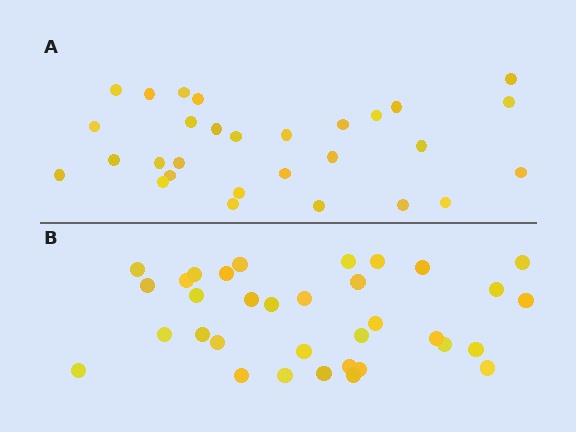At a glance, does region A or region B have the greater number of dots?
Region B (the bottom region) has more dots.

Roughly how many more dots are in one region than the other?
Region B has about 5 more dots than region A.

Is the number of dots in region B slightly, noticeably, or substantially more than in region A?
Region B has only slightly more — the two regions are fairly close. The ratio is roughly 1.2 to 1.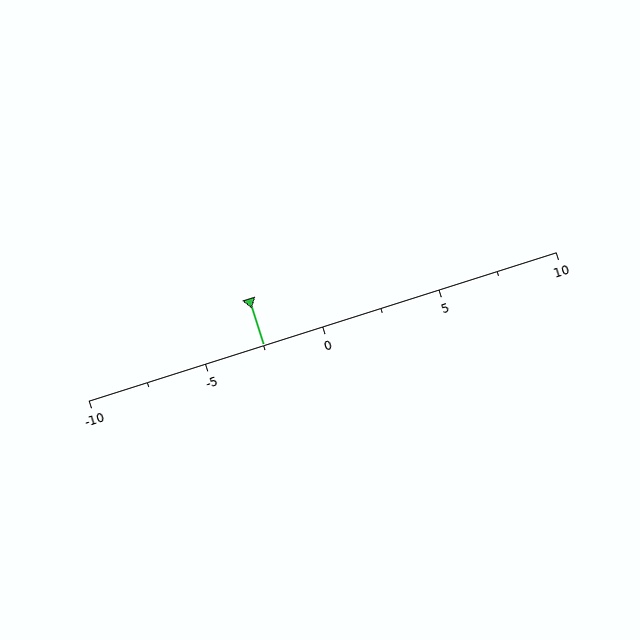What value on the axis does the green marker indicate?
The marker indicates approximately -2.5.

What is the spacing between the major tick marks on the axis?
The major ticks are spaced 5 apart.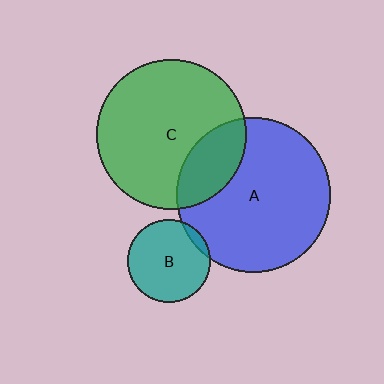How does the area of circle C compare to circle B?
Approximately 3.3 times.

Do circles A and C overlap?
Yes.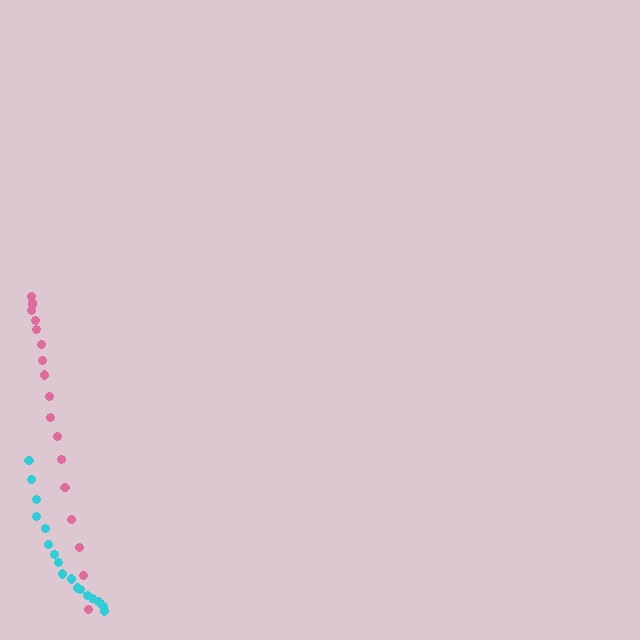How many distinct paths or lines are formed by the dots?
There are 2 distinct paths.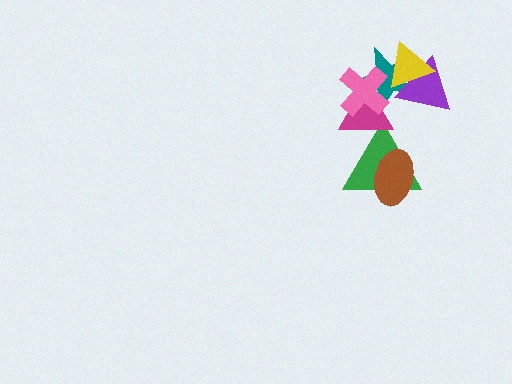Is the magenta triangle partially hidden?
Yes, it is partially covered by another shape.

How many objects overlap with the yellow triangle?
2 objects overlap with the yellow triangle.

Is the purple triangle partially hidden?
Yes, it is partially covered by another shape.